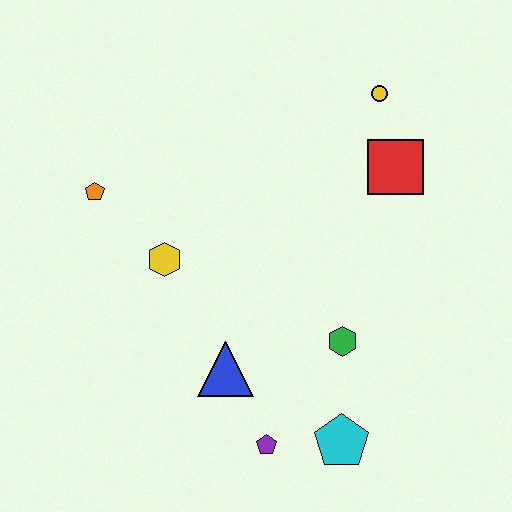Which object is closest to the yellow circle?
The red square is closest to the yellow circle.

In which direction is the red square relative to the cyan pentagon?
The red square is above the cyan pentagon.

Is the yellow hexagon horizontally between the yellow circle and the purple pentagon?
No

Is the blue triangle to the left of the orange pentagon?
No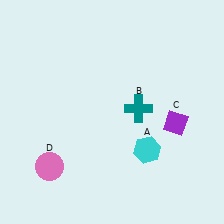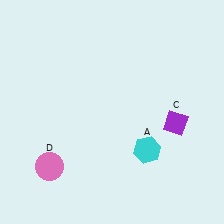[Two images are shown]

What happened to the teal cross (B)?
The teal cross (B) was removed in Image 2. It was in the top-right area of Image 1.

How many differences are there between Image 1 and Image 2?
There is 1 difference between the two images.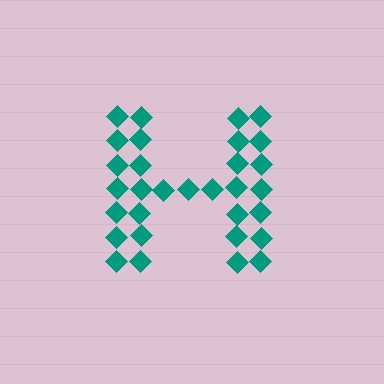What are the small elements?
The small elements are diamonds.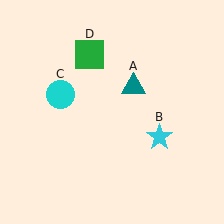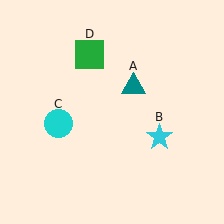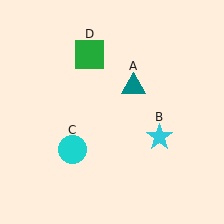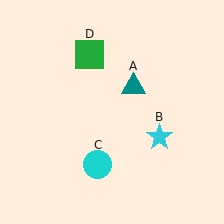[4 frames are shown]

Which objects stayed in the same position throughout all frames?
Teal triangle (object A) and cyan star (object B) and green square (object D) remained stationary.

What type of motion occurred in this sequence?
The cyan circle (object C) rotated counterclockwise around the center of the scene.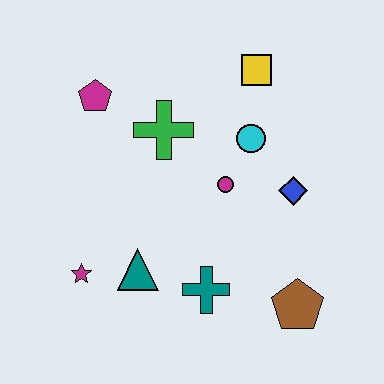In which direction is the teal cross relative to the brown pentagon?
The teal cross is to the left of the brown pentagon.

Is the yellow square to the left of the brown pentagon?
Yes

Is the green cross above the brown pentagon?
Yes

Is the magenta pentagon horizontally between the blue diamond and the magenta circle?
No